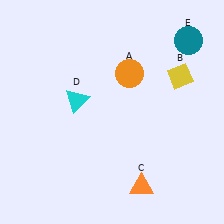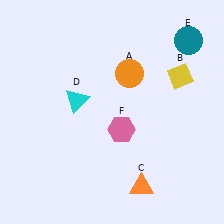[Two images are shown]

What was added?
A pink hexagon (F) was added in Image 2.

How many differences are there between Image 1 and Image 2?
There is 1 difference between the two images.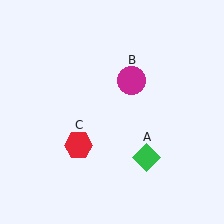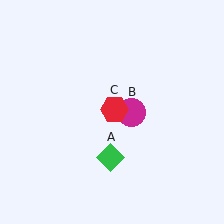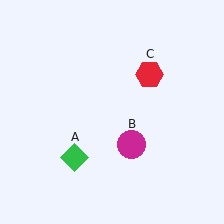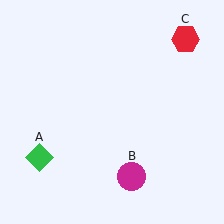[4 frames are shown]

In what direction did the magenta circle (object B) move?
The magenta circle (object B) moved down.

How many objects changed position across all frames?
3 objects changed position: green diamond (object A), magenta circle (object B), red hexagon (object C).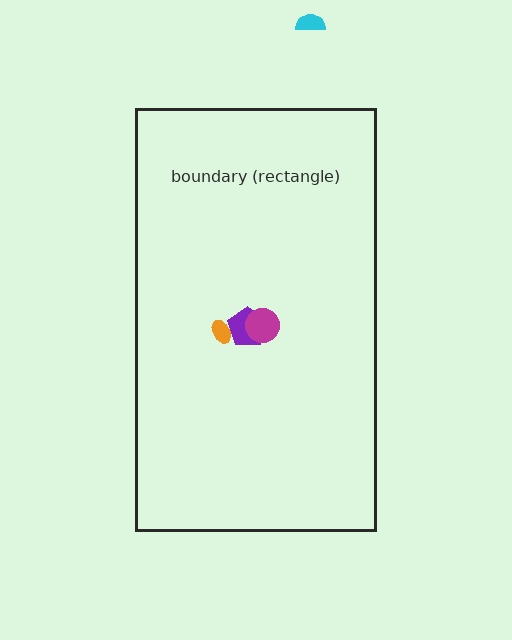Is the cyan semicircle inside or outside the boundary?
Outside.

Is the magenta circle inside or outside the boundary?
Inside.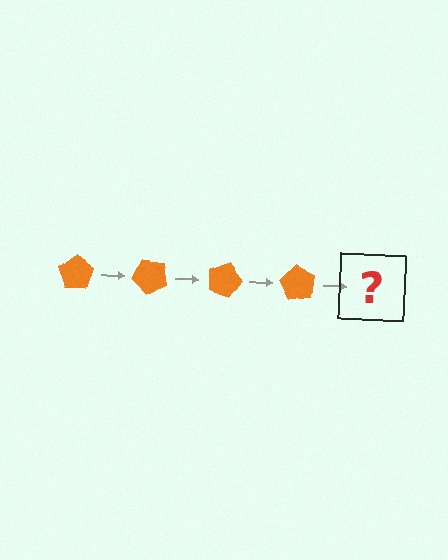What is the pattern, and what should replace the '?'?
The pattern is that the pentagon rotates 45 degrees each step. The '?' should be an orange pentagon rotated 180 degrees.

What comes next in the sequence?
The next element should be an orange pentagon rotated 180 degrees.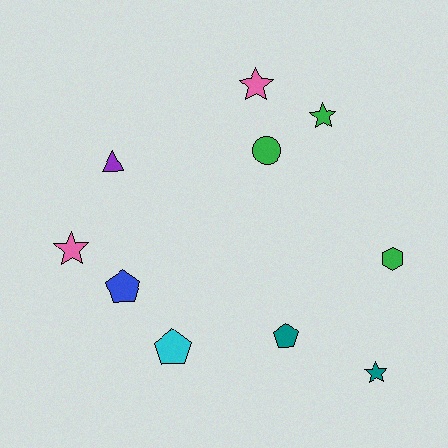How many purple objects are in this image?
There is 1 purple object.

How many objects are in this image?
There are 10 objects.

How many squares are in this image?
There are no squares.